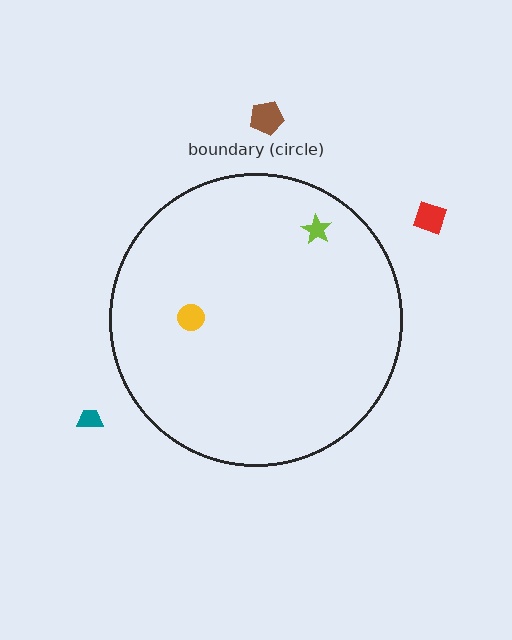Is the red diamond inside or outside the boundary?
Outside.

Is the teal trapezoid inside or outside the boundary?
Outside.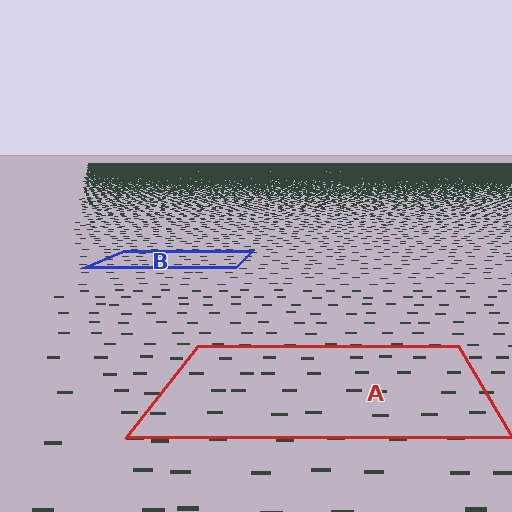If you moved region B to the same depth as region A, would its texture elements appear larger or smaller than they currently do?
They would appear larger. At a closer depth, the same texture elements are projected at a bigger on-screen size.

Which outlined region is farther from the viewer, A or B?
Region B is farther from the viewer — the texture elements inside it appear smaller and more densely packed.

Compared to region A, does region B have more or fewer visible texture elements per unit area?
Region B has more texture elements per unit area — they are packed more densely because it is farther away.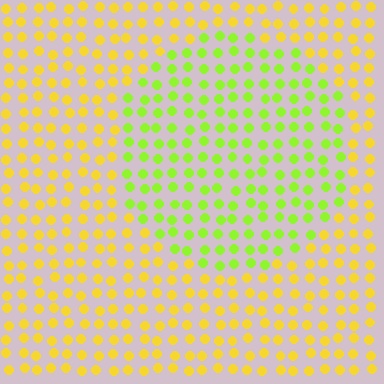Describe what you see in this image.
The image is filled with small yellow elements in a uniform arrangement. A circle-shaped region is visible where the elements are tinted to a slightly different hue, forming a subtle color boundary.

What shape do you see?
I see a circle.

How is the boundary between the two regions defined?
The boundary is defined purely by a slight shift in hue (about 40 degrees). Spacing, size, and orientation are identical on both sides.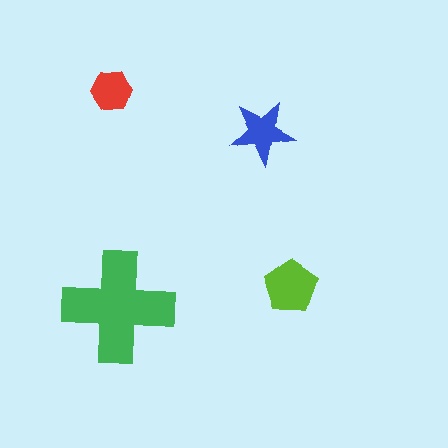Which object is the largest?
The green cross.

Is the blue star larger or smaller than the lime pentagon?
Smaller.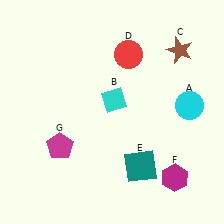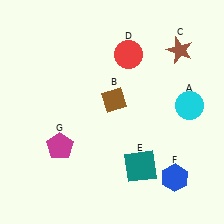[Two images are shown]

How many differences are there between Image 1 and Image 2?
There are 2 differences between the two images.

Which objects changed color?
B changed from cyan to brown. F changed from magenta to blue.